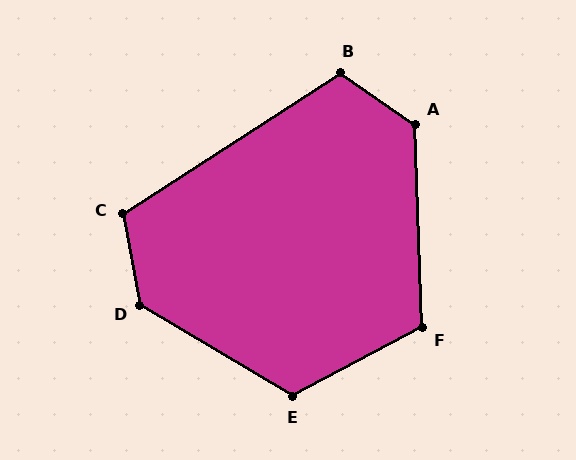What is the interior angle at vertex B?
Approximately 113 degrees (obtuse).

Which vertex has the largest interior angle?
D, at approximately 131 degrees.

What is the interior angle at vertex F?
Approximately 116 degrees (obtuse).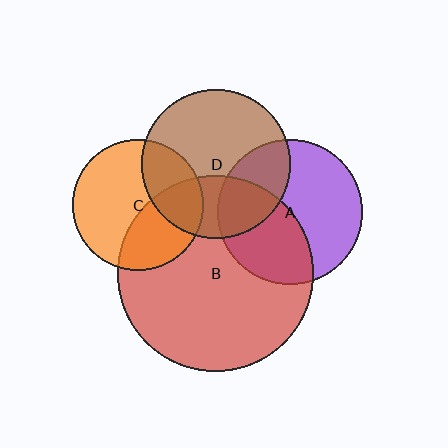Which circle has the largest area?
Circle B (red).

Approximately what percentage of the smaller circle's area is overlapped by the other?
Approximately 45%.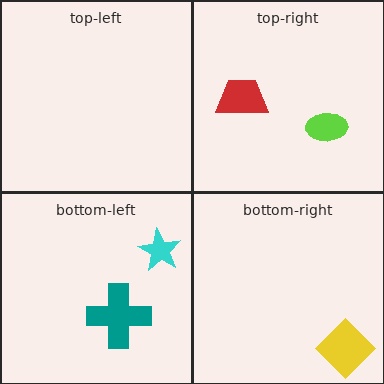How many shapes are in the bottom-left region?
2.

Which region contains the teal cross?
The bottom-left region.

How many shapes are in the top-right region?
2.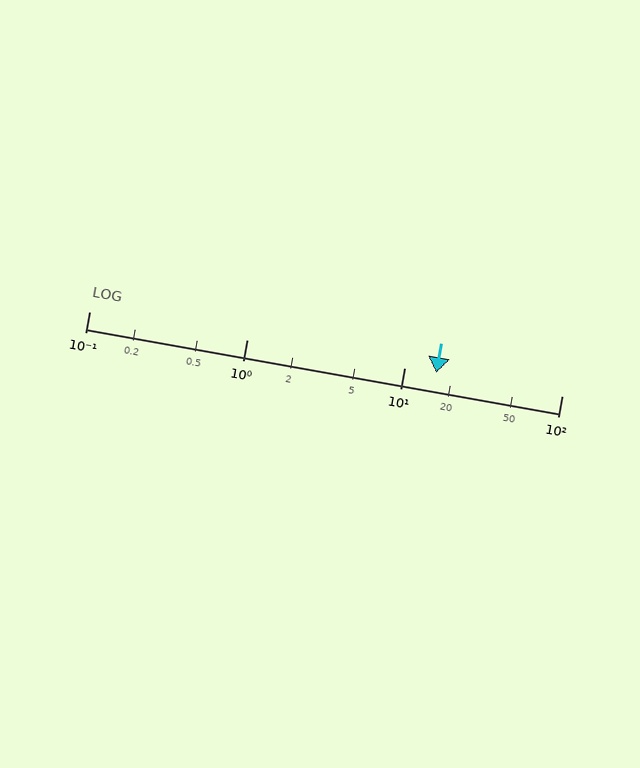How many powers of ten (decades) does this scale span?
The scale spans 3 decades, from 0.1 to 100.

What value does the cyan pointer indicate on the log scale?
The pointer indicates approximately 16.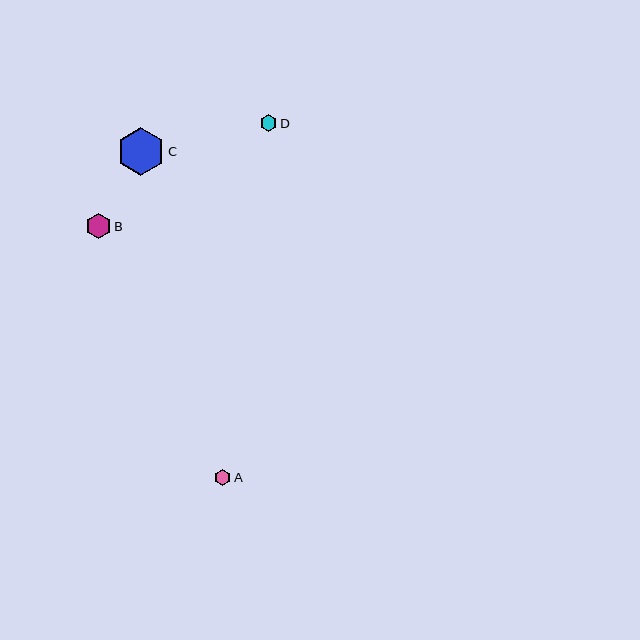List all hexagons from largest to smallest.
From largest to smallest: C, B, D, A.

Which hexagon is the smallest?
Hexagon A is the smallest with a size of approximately 16 pixels.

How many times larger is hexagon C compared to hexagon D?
Hexagon C is approximately 2.9 times the size of hexagon D.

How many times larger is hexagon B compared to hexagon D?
Hexagon B is approximately 1.6 times the size of hexagon D.